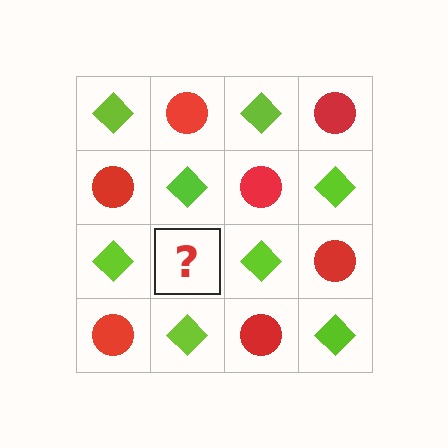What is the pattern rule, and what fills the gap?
The rule is that it alternates lime diamond and red circle in a checkerboard pattern. The gap should be filled with a red circle.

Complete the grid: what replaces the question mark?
The question mark should be replaced with a red circle.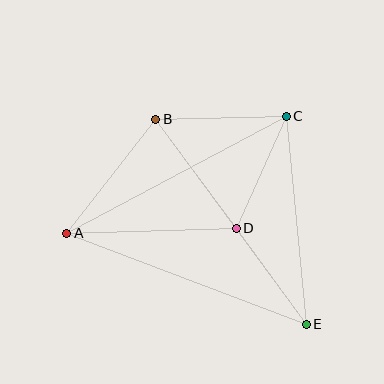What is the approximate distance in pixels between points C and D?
The distance between C and D is approximately 123 pixels.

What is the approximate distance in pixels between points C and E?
The distance between C and E is approximately 209 pixels.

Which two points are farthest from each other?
Points A and E are farthest from each other.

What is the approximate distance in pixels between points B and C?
The distance between B and C is approximately 131 pixels.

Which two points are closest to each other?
Points D and E are closest to each other.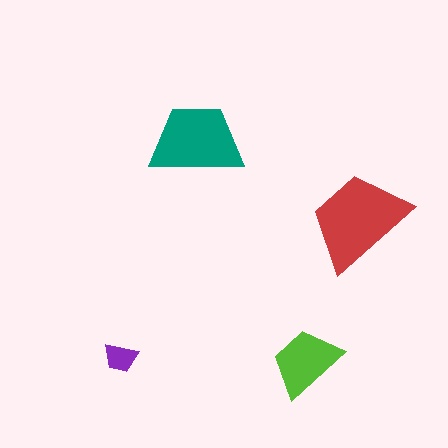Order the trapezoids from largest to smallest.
the red one, the teal one, the lime one, the purple one.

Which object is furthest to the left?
The purple trapezoid is leftmost.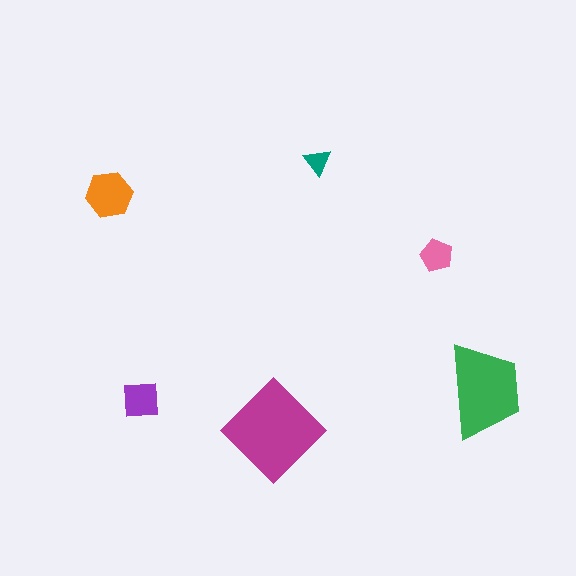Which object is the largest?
The magenta diamond.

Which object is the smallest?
The teal triangle.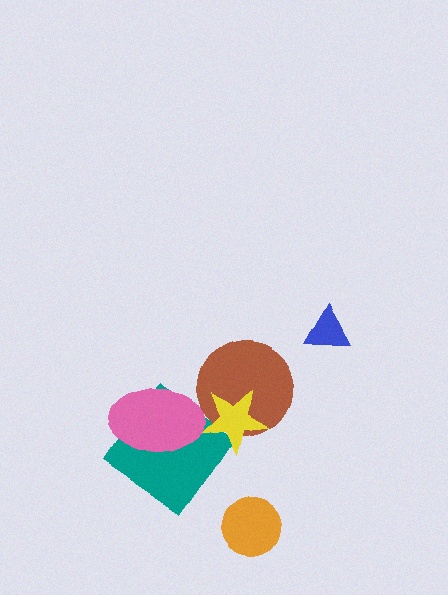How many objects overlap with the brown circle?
1 object overlaps with the brown circle.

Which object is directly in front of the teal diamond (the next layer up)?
The yellow star is directly in front of the teal diamond.